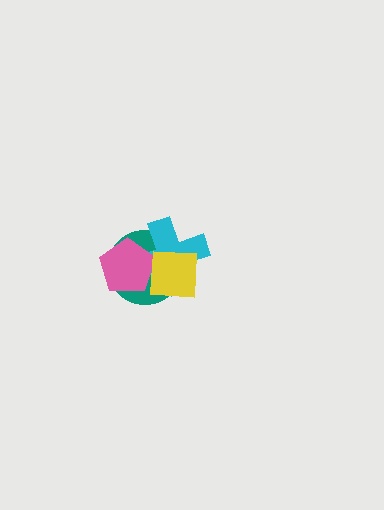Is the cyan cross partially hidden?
Yes, it is partially covered by another shape.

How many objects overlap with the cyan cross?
3 objects overlap with the cyan cross.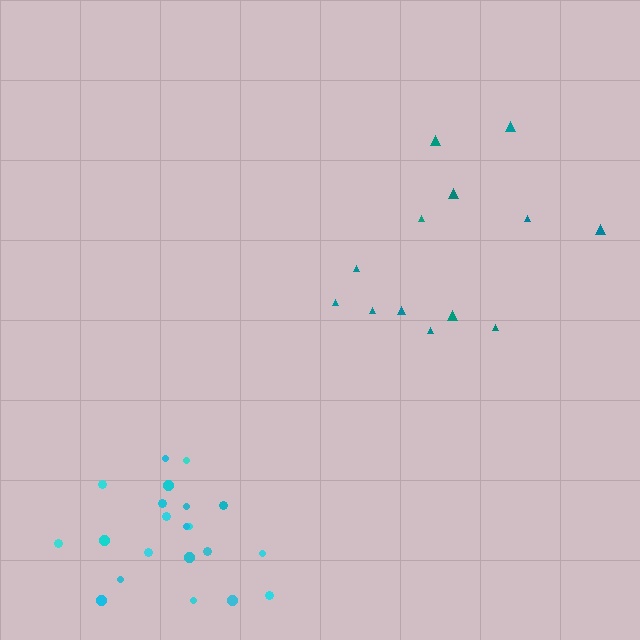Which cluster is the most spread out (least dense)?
Teal.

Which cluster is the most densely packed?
Cyan.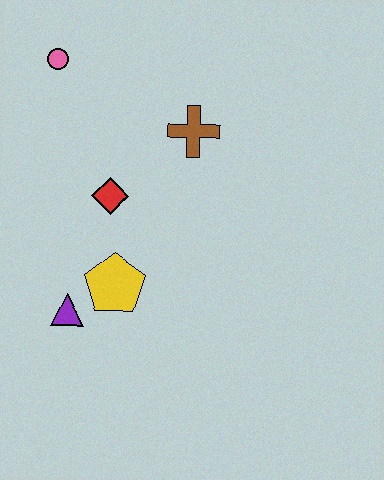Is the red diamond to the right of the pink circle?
Yes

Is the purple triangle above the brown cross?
No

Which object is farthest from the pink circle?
The purple triangle is farthest from the pink circle.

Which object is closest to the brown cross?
The red diamond is closest to the brown cross.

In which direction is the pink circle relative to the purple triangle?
The pink circle is above the purple triangle.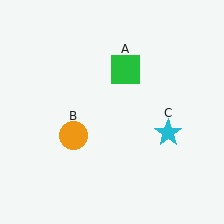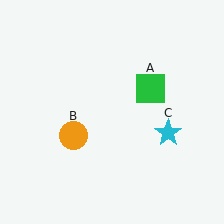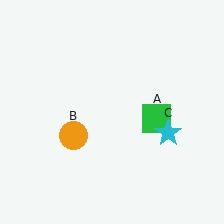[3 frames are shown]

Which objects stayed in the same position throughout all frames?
Orange circle (object B) and cyan star (object C) remained stationary.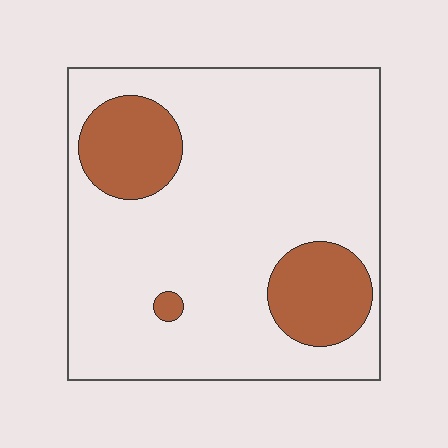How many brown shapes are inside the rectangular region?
3.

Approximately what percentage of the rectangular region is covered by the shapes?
Approximately 20%.